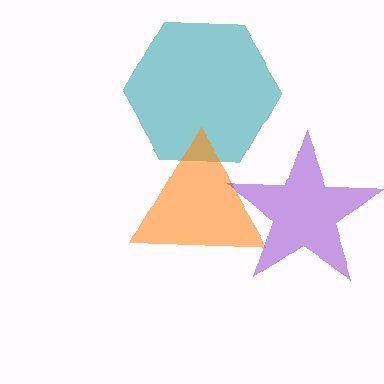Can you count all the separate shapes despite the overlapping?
Yes, there are 3 separate shapes.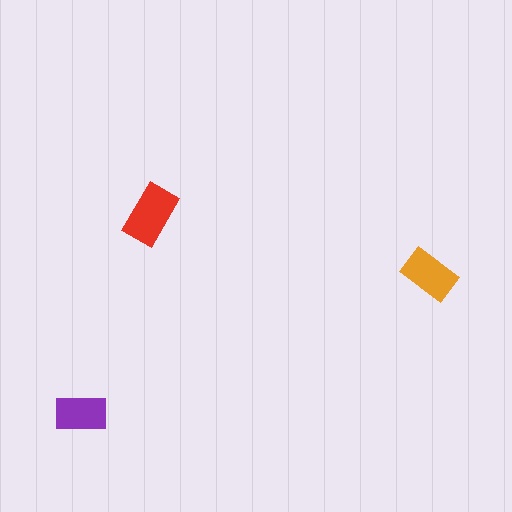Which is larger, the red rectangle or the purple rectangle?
The red one.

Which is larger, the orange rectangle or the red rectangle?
The red one.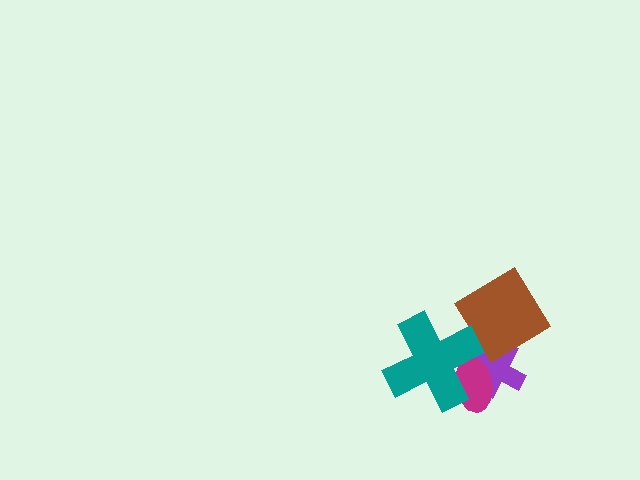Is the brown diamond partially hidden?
Yes, it is partially covered by another shape.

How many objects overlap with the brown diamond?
2 objects overlap with the brown diamond.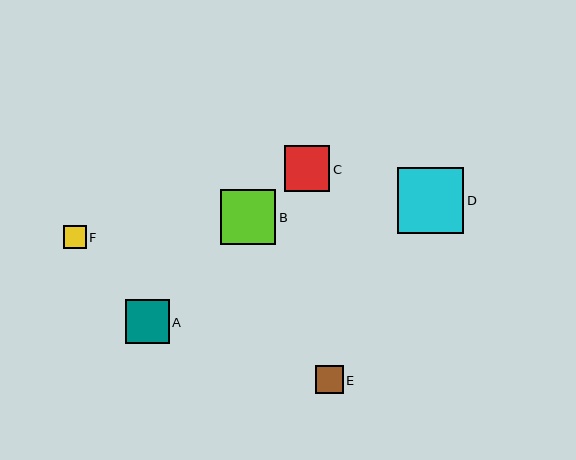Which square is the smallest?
Square F is the smallest with a size of approximately 23 pixels.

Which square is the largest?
Square D is the largest with a size of approximately 66 pixels.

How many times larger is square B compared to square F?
Square B is approximately 2.4 times the size of square F.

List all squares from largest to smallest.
From largest to smallest: D, B, C, A, E, F.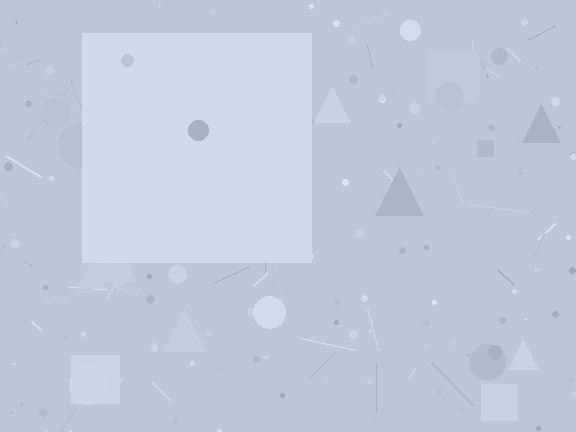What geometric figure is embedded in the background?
A square is embedded in the background.